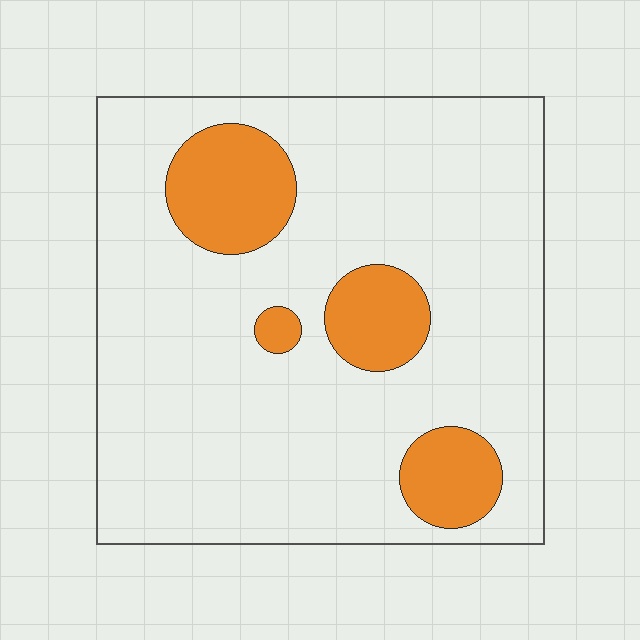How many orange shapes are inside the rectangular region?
4.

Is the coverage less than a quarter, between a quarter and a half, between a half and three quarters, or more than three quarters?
Less than a quarter.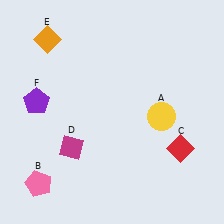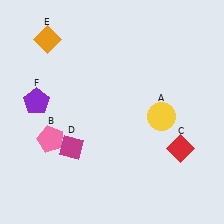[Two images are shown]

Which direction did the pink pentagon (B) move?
The pink pentagon (B) moved up.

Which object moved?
The pink pentagon (B) moved up.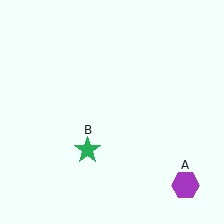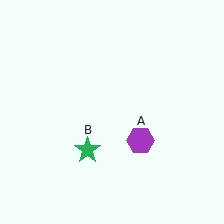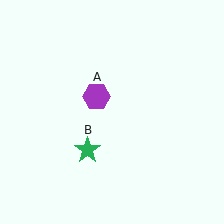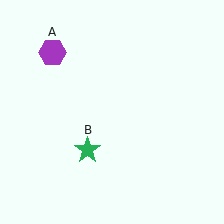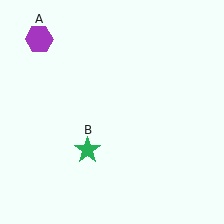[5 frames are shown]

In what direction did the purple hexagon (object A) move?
The purple hexagon (object A) moved up and to the left.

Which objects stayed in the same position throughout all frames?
Green star (object B) remained stationary.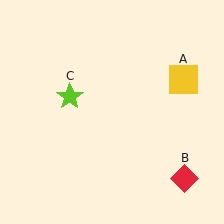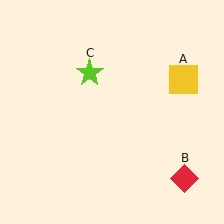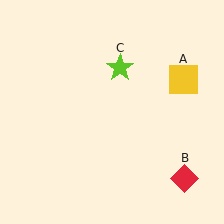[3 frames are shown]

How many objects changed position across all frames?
1 object changed position: lime star (object C).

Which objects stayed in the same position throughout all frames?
Yellow square (object A) and red diamond (object B) remained stationary.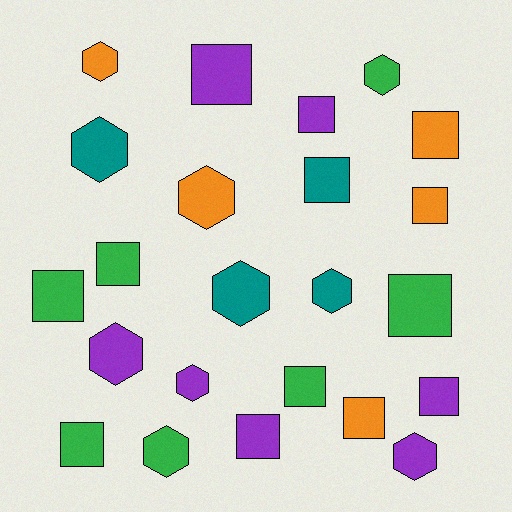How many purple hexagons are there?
There are 3 purple hexagons.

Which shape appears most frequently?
Square, with 13 objects.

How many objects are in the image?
There are 23 objects.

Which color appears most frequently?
Green, with 7 objects.